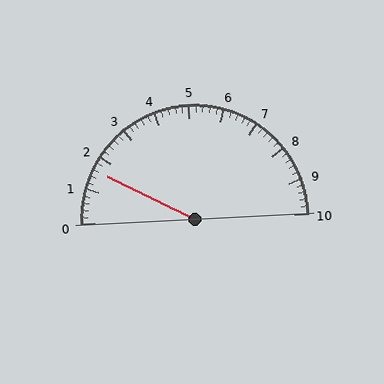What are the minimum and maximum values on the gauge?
The gauge ranges from 0 to 10.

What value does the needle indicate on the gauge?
The needle indicates approximately 1.6.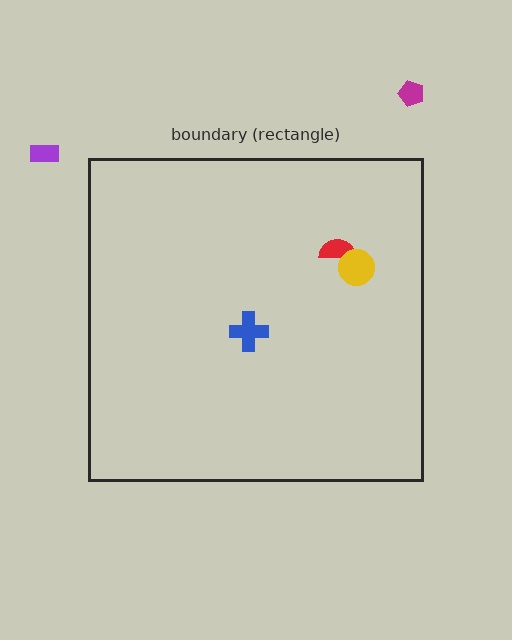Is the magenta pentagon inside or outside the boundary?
Outside.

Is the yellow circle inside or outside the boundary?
Inside.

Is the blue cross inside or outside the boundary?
Inside.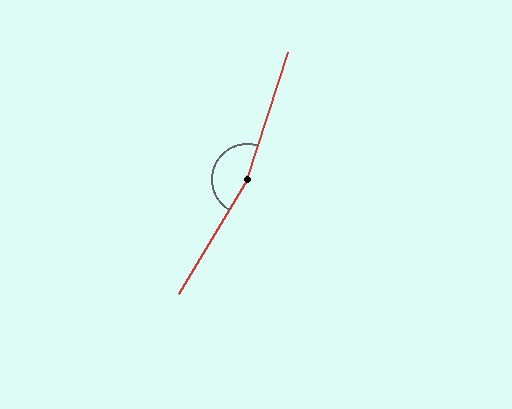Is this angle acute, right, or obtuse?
It is obtuse.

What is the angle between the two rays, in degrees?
Approximately 167 degrees.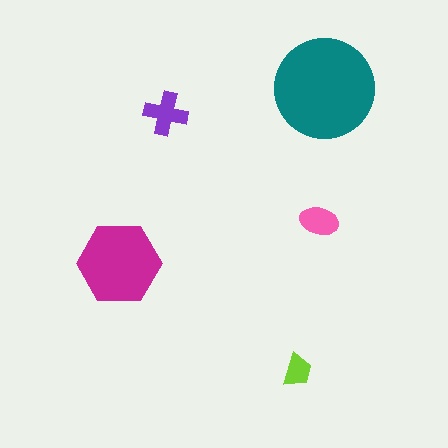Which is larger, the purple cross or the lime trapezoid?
The purple cross.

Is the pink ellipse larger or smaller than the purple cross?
Smaller.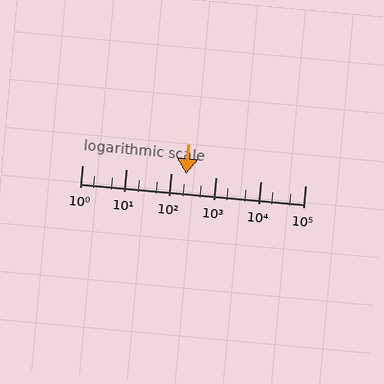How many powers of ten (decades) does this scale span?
The scale spans 5 decades, from 1 to 100000.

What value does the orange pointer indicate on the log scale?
The pointer indicates approximately 220.